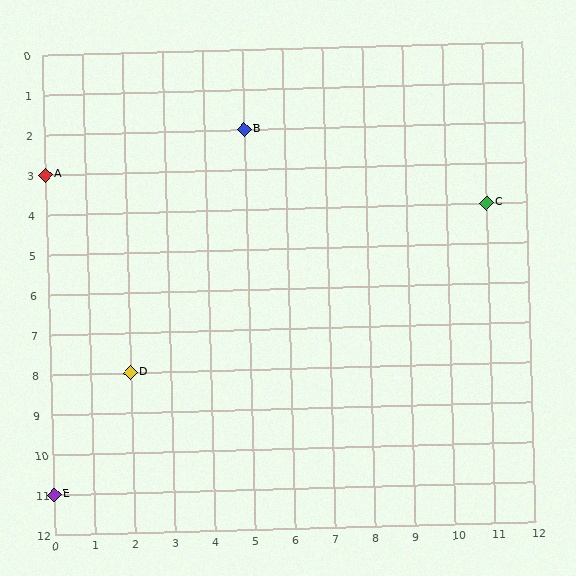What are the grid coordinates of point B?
Point B is at grid coordinates (5, 2).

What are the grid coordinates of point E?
Point E is at grid coordinates (0, 11).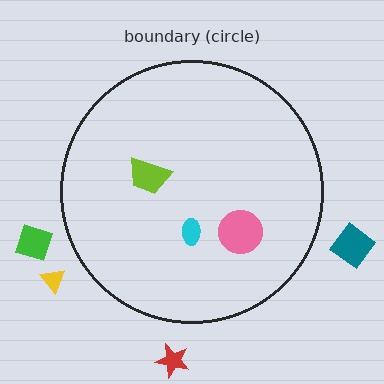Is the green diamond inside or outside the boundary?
Outside.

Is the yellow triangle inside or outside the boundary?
Outside.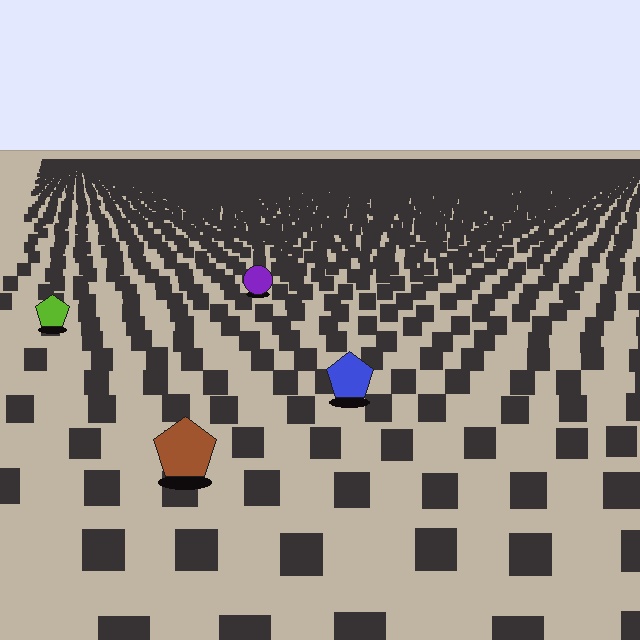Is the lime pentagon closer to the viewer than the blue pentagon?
No. The blue pentagon is closer — you can tell from the texture gradient: the ground texture is coarser near it.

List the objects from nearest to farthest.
From nearest to farthest: the brown pentagon, the blue pentagon, the lime pentagon, the purple circle.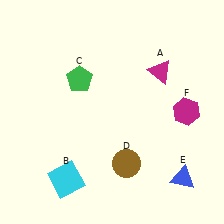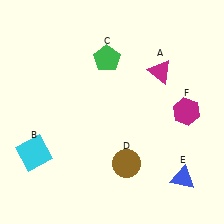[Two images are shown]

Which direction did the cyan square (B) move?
The cyan square (B) moved left.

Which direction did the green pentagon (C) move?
The green pentagon (C) moved right.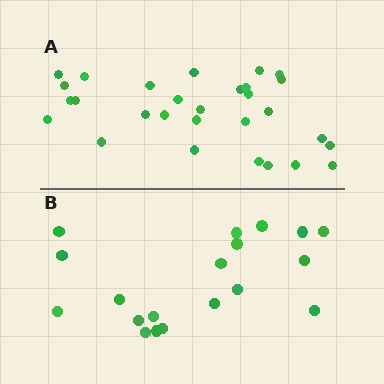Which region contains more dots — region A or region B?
Region A (the top region) has more dots.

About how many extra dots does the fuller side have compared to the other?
Region A has roughly 10 or so more dots than region B.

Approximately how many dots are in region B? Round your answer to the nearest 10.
About 20 dots. (The exact count is 19, which rounds to 20.)